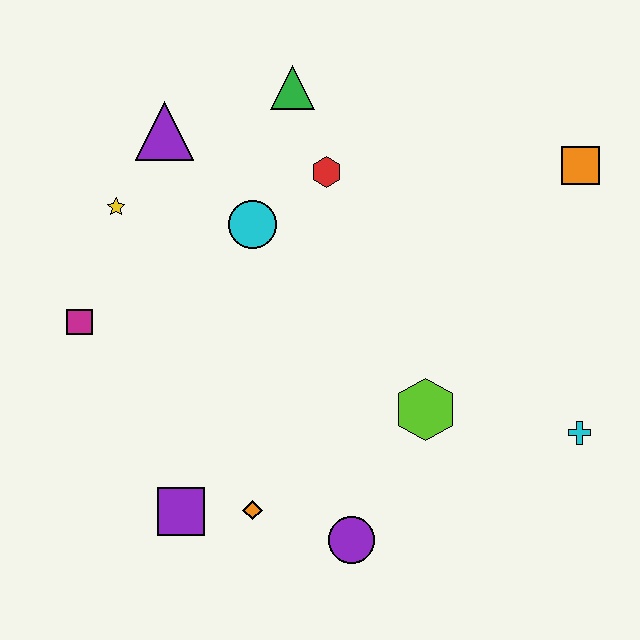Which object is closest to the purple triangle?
The yellow star is closest to the purple triangle.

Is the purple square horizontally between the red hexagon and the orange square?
No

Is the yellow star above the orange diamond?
Yes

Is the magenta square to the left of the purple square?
Yes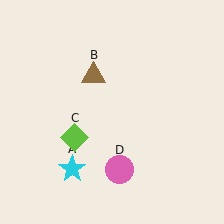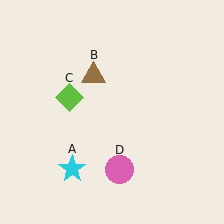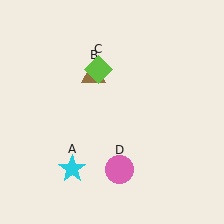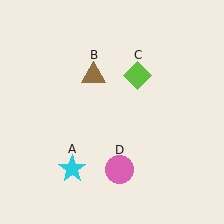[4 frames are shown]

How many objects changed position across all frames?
1 object changed position: lime diamond (object C).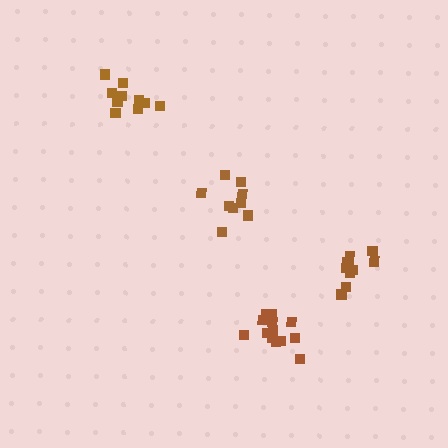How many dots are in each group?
Group 1: 10 dots, Group 2: 9 dots, Group 3: 14 dots, Group 4: 10 dots (43 total).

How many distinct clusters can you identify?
There are 4 distinct clusters.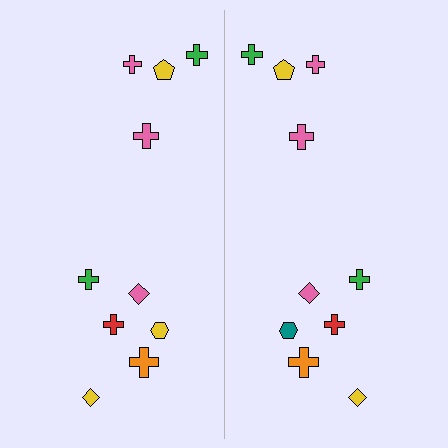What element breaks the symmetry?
The teal hexagon on the right side breaks the symmetry — its mirror counterpart is yellow.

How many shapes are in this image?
There are 20 shapes in this image.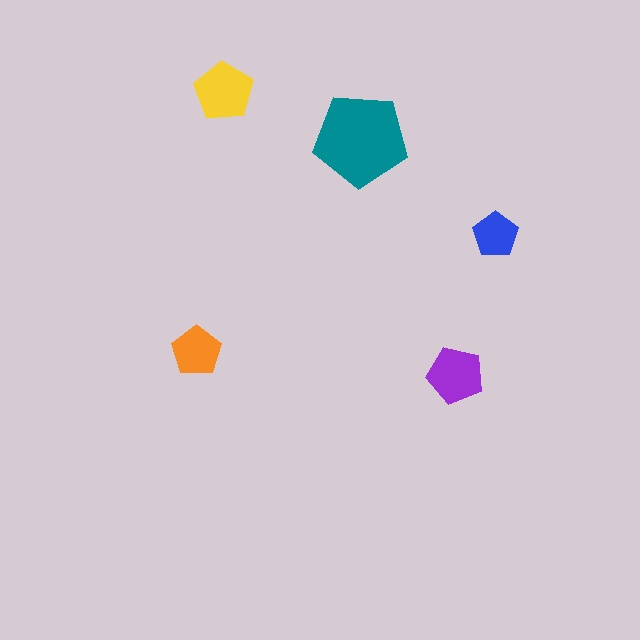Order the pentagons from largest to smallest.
the teal one, the yellow one, the purple one, the orange one, the blue one.